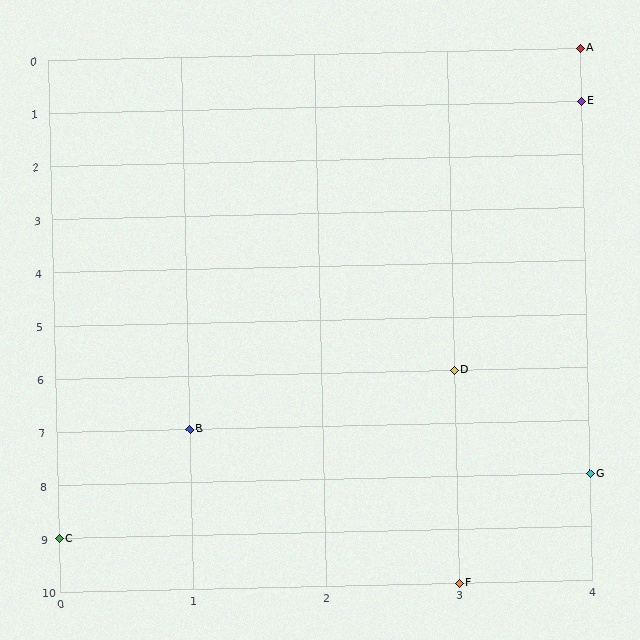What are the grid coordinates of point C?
Point C is at grid coordinates (0, 9).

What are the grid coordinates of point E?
Point E is at grid coordinates (4, 1).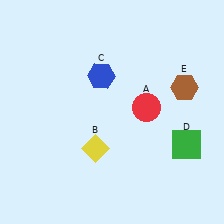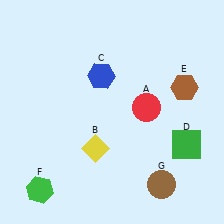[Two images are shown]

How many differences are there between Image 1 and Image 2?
There are 2 differences between the two images.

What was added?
A green hexagon (F), a brown circle (G) were added in Image 2.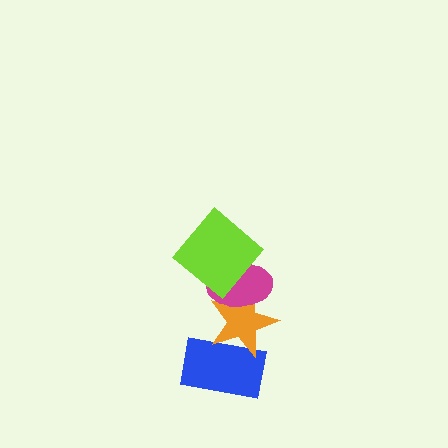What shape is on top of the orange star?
The magenta ellipse is on top of the orange star.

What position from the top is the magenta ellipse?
The magenta ellipse is 2nd from the top.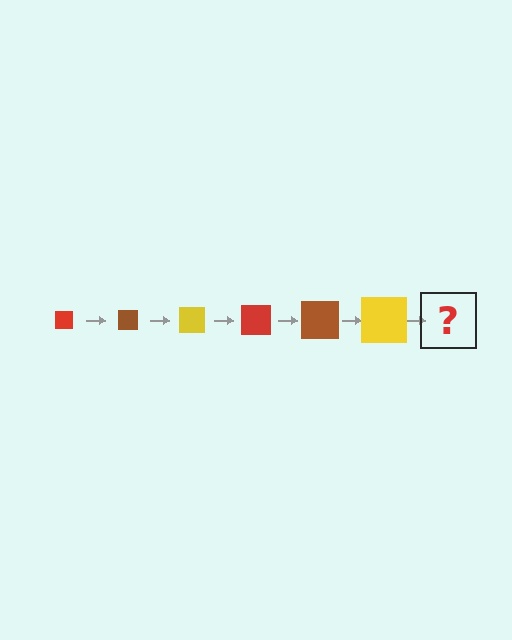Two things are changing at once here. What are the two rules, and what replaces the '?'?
The two rules are that the square grows larger each step and the color cycles through red, brown, and yellow. The '?' should be a red square, larger than the previous one.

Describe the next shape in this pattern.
It should be a red square, larger than the previous one.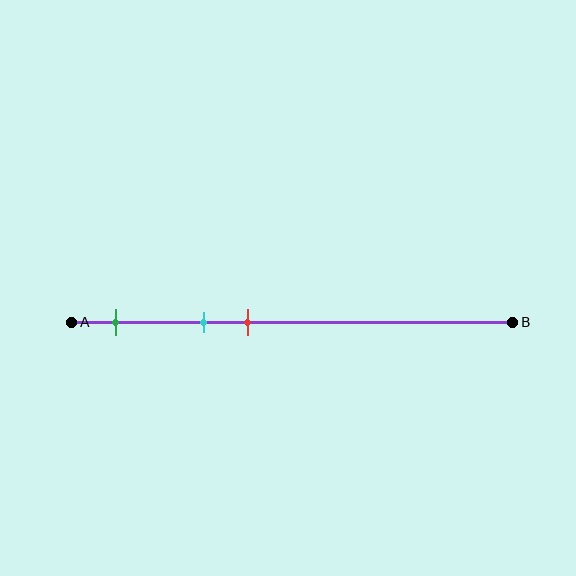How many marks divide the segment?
There are 3 marks dividing the segment.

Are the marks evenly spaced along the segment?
Yes, the marks are approximately evenly spaced.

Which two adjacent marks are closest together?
The cyan and red marks are the closest adjacent pair.